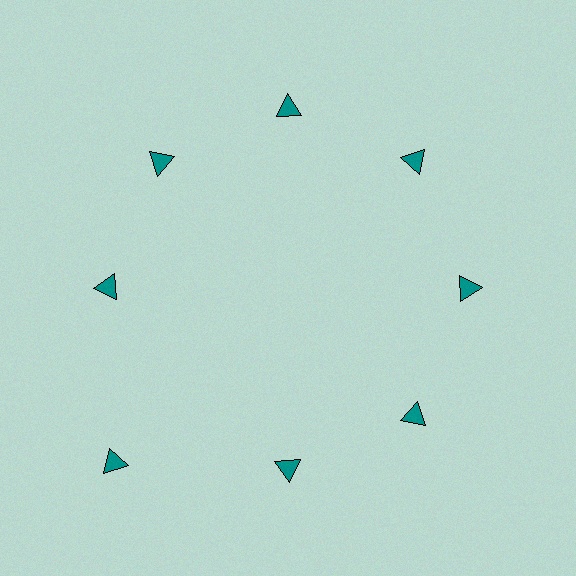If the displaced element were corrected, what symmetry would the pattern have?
It would have 8-fold rotational symmetry — the pattern would map onto itself every 45 degrees.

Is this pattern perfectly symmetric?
No. The 8 teal triangles are arranged in a ring, but one element near the 8 o'clock position is pushed outward from the center, breaking the 8-fold rotational symmetry.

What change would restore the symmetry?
The symmetry would be restored by moving it inward, back onto the ring so that all 8 triangles sit at equal angles and equal distance from the center.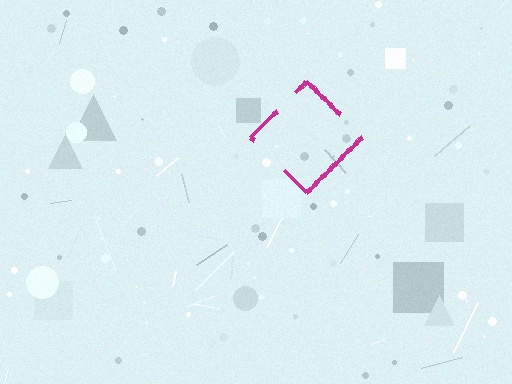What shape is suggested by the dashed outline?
The dashed outline suggests a diamond.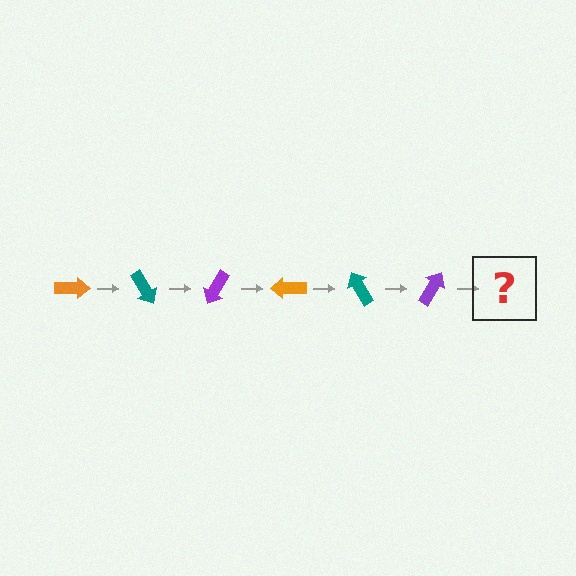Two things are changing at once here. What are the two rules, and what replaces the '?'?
The two rules are that it rotates 60 degrees each step and the color cycles through orange, teal, and purple. The '?' should be an orange arrow, rotated 360 degrees from the start.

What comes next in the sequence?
The next element should be an orange arrow, rotated 360 degrees from the start.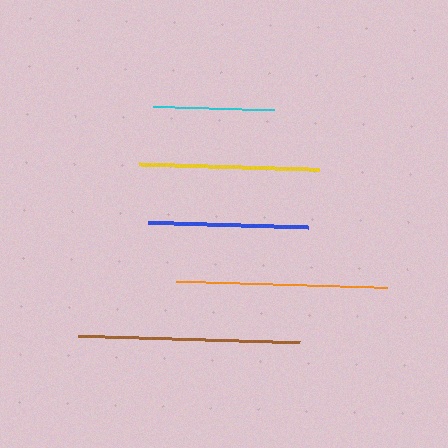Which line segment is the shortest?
The cyan line is the shortest at approximately 122 pixels.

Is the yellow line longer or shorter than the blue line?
The yellow line is longer than the blue line.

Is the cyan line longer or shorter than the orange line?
The orange line is longer than the cyan line.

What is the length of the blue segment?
The blue segment is approximately 160 pixels long.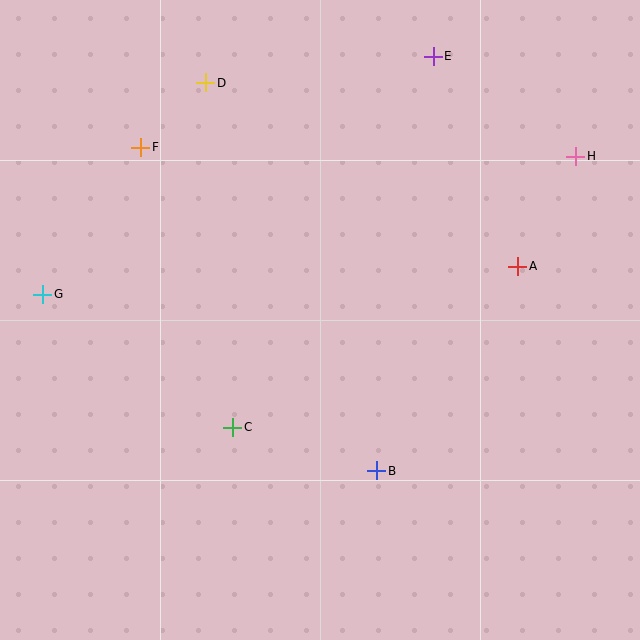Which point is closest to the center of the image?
Point C at (233, 427) is closest to the center.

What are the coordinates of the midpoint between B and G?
The midpoint between B and G is at (210, 383).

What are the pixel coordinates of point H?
Point H is at (576, 156).